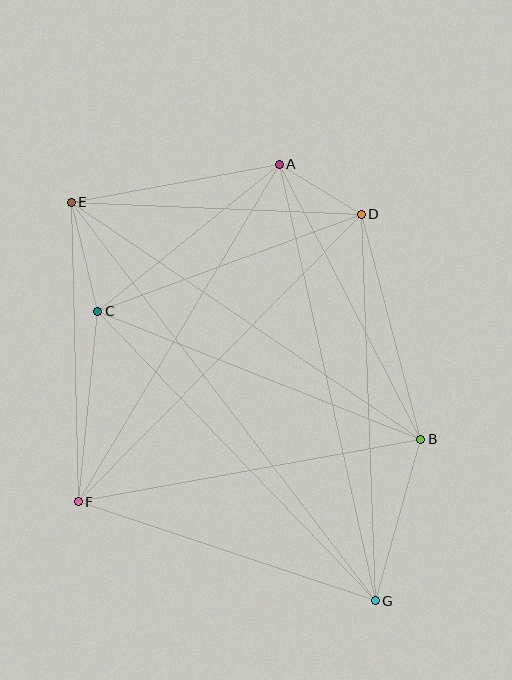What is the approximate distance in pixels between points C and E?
The distance between C and E is approximately 112 pixels.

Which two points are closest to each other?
Points A and D are closest to each other.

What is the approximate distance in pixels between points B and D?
The distance between B and D is approximately 233 pixels.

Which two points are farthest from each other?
Points E and G are farthest from each other.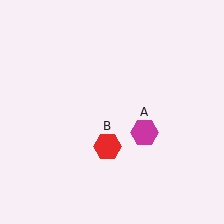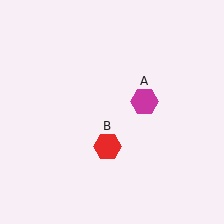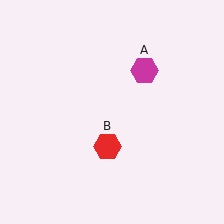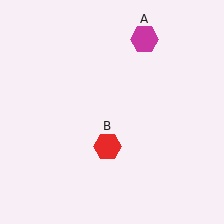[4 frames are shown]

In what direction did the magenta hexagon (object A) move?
The magenta hexagon (object A) moved up.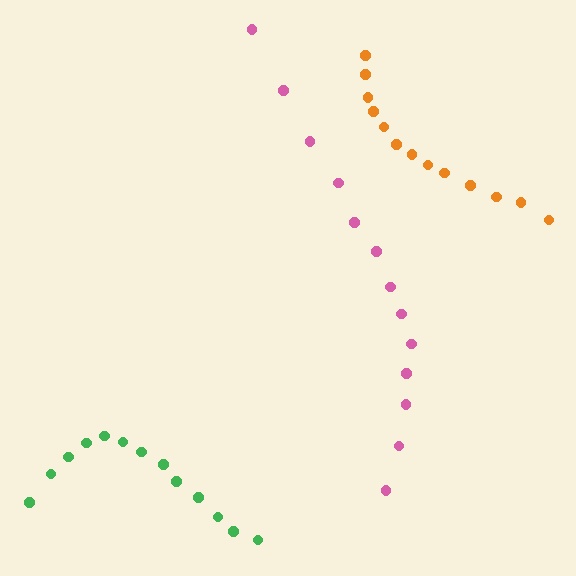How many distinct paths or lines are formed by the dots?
There are 3 distinct paths.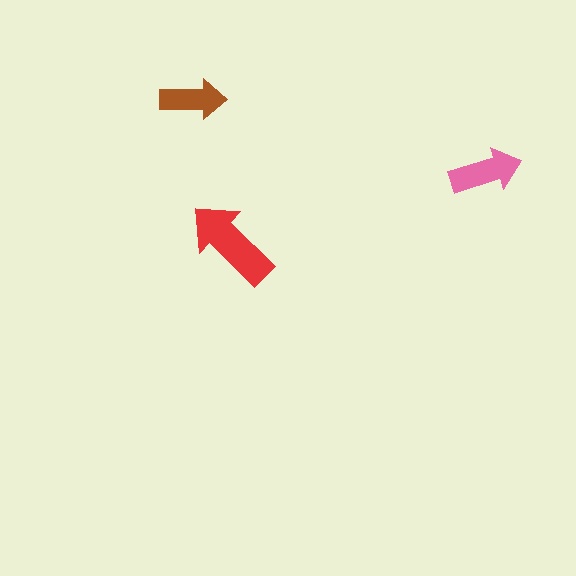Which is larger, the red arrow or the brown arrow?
The red one.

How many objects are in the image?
There are 3 objects in the image.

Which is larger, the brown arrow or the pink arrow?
The pink one.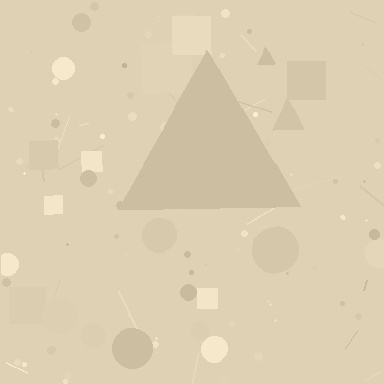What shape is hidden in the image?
A triangle is hidden in the image.